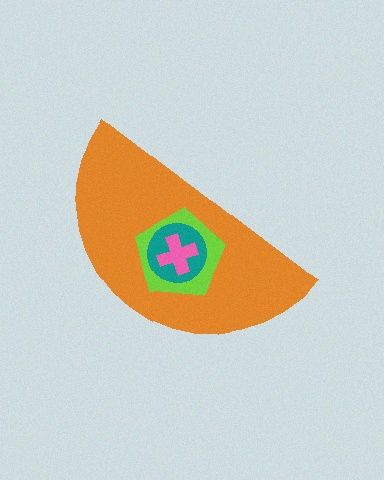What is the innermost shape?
The pink cross.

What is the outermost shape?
The orange semicircle.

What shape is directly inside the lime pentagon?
The teal circle.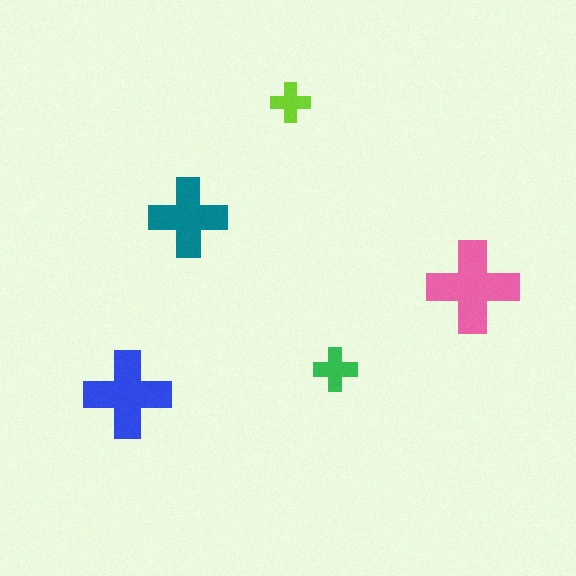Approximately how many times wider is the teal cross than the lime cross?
About 2 times wider.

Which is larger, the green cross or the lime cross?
The green one.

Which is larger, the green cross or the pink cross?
The pink one.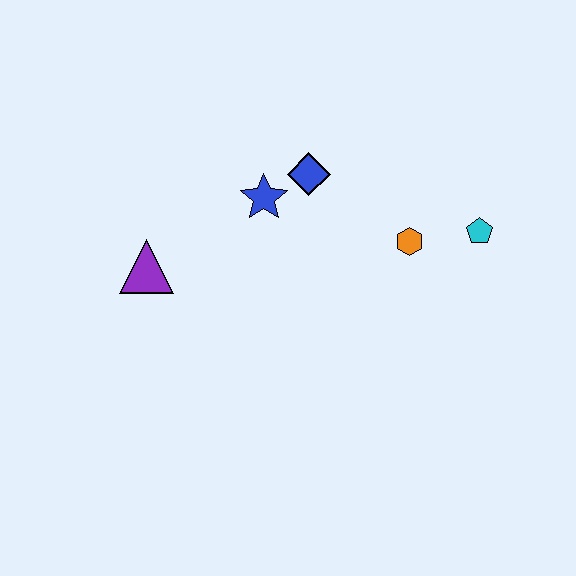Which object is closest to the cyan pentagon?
The orange hexagon is closest to the cyan pentagon.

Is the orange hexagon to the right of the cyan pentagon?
No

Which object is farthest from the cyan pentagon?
The purple triangle is farthest from the cyan pentagon.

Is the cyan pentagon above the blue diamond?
No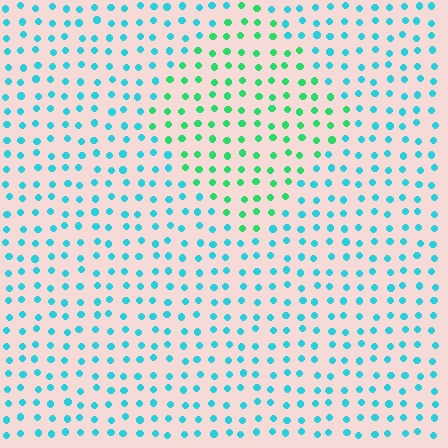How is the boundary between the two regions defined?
The boundary is defined purely by a slight shift in hue (about 42 degrees). Spacing, size, and orientation are identical on both sides.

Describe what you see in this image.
The image is filled with small cyan elements in a uniform arrangement. A diamond-shaped region is visible where the elements are tinted to a slightly different hue, forming a subtle color boundary.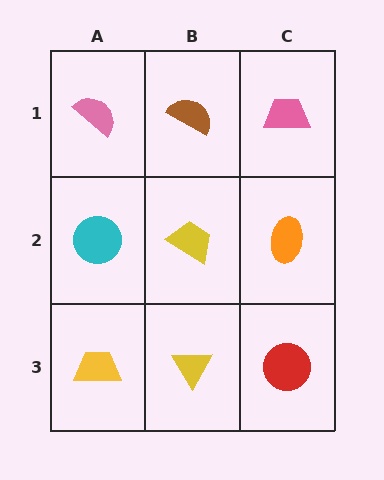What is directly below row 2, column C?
A red circle.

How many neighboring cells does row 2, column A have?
3.